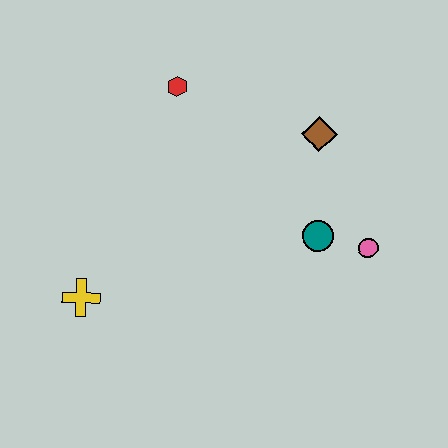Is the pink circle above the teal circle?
No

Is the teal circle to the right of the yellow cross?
Yes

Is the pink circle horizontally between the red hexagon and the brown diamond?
No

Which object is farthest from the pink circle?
The yellow cross is farthest from the pink circle.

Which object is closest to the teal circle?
The pink circle is closest to the teal circle.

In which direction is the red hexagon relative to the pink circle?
The red hexagon is to the left of the pink circle.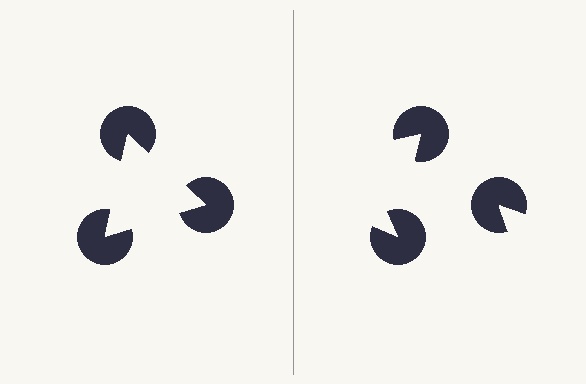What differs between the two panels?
The pac-man discs are positioned identically on both sides; only the wedge orientations differ. On the left they align to a triangle; on the right they are misaligned.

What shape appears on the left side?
An illusory triangle.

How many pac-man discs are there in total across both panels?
6 — 3 on each side.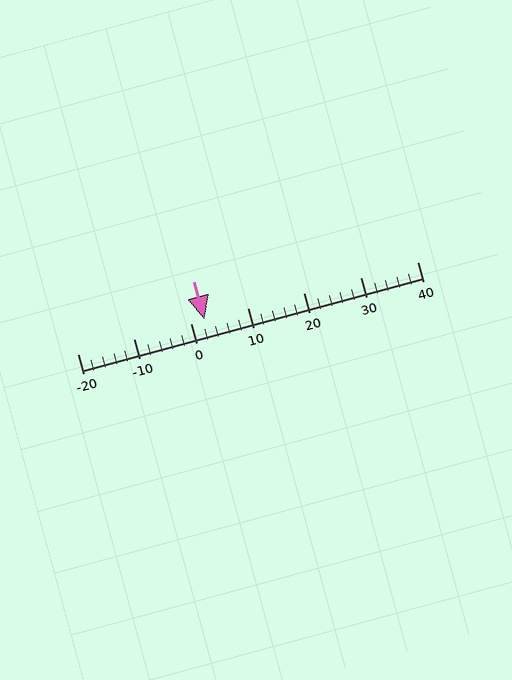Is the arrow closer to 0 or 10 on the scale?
The arrow is closer to 0.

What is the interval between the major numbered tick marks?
The major tick marks are spaced 10 units apart.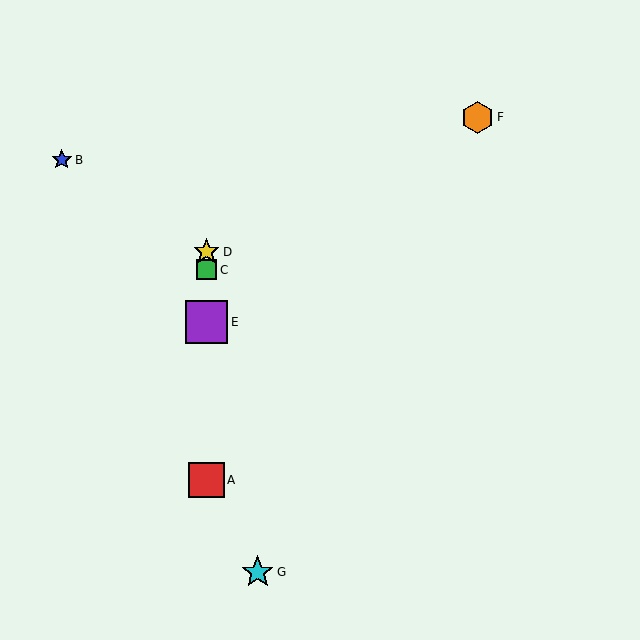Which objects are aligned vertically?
Objects A, C, D, E are aligned vertically.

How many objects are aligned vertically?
4 objects (A, C, D, E) are aligned vertically.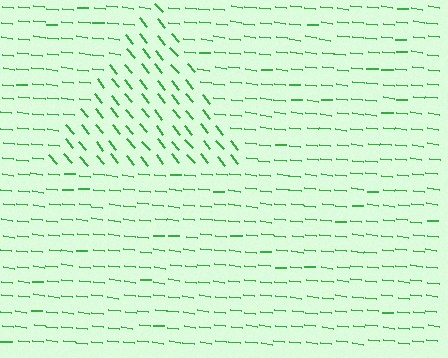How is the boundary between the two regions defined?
The boundary is defined purely by a change in line orientation (approximately 45 degrees difference). All lines are the same color and thickness.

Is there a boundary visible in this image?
Yes, there is a texture boundary formed by a change in line orientation.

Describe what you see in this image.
The image is filled with small green line segments. A triangle region in the image has lines oriented differently from the surrounding lines, creating a visible texture boundary.